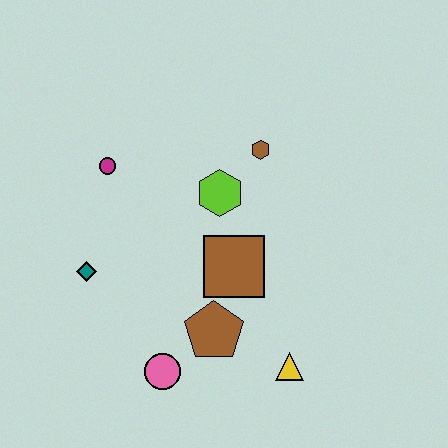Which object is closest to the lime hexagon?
The brown hexagon is closest to the lime hexagon.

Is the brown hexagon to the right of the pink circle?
Yes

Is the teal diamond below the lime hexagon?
Yes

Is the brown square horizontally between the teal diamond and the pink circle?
No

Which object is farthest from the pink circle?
The brown hexagon is farthest from the pink circle.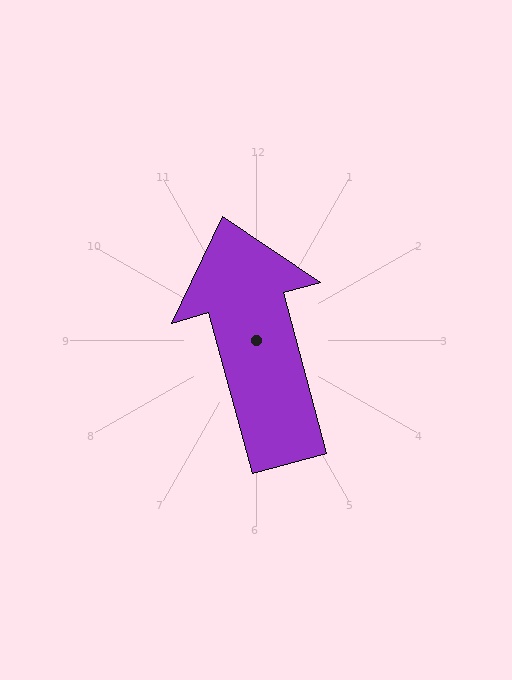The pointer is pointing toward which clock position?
Roughly 11 o'clock.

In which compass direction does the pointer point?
North.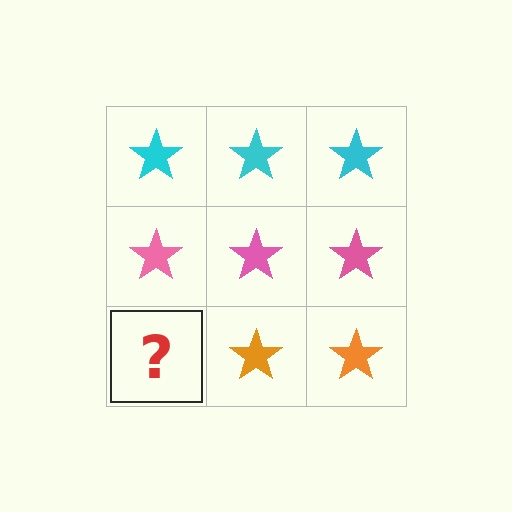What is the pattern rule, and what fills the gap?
The rule is that each row has a consistent color. The gap should be filled with an orange star.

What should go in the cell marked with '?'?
The missing cell should contain an orange star.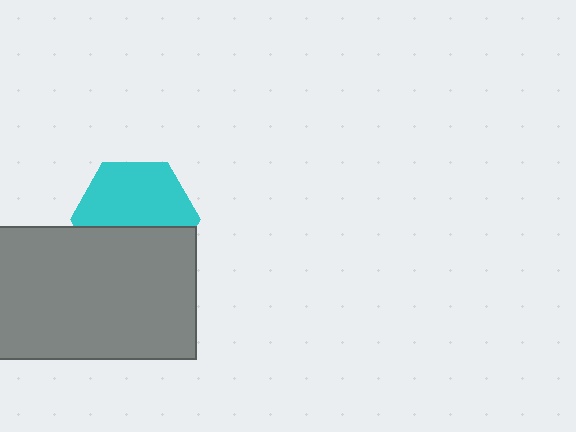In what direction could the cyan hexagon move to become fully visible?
The cyan hexagon could move up. That would shift it out from behind the gray rectangle entirely.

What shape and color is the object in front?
The object in front is a gray rectangle.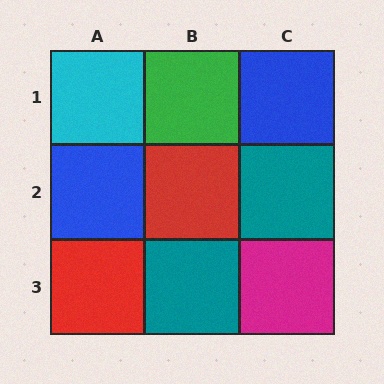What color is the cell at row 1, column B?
Green.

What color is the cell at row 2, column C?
Teal.